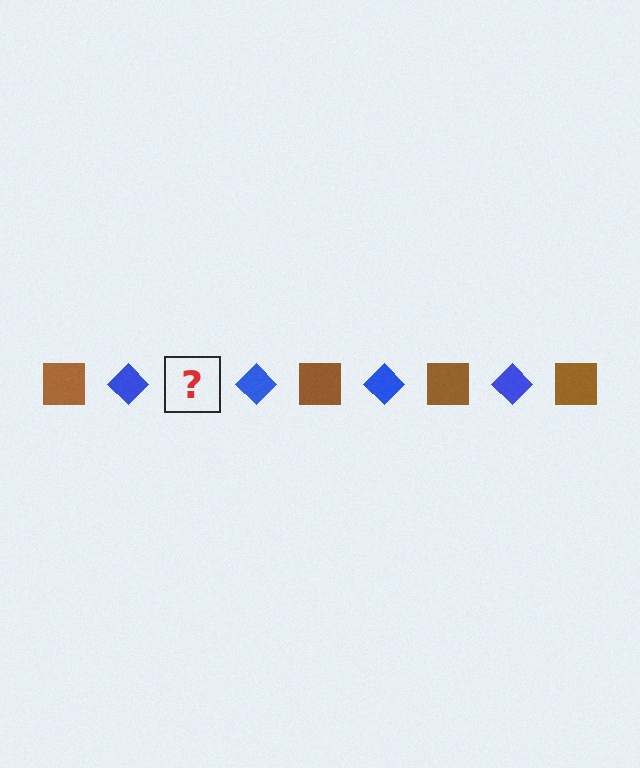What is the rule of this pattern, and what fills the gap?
The rule is that the pattern alternates between brown square and blue diamond. The gap should be filled with a brown square.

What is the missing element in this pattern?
The missing element is a brown square.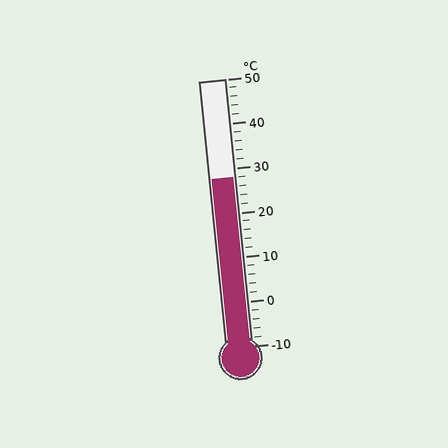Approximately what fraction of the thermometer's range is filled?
The thermometer is filled to approximately 65% of its range.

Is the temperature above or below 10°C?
The temperature is above 10°C.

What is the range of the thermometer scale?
The thermometer scale ranges from -10°C to 50°C.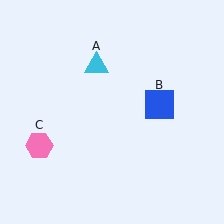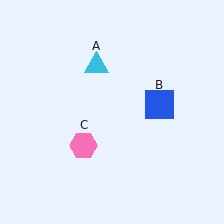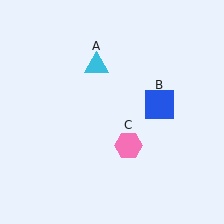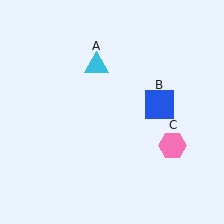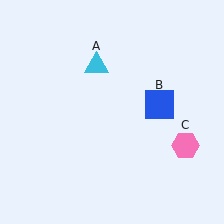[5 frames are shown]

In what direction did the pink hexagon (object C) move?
The pink hexagon (object C) moved right.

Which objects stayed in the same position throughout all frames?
Cyan triangle (object A) and blue square (object B) remained stationary.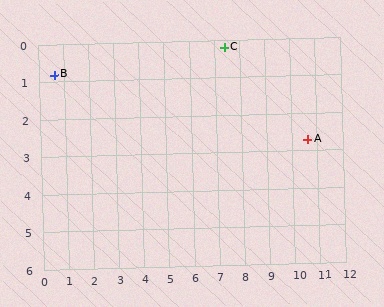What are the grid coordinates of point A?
Point A is at approximately (10.6, 2.7).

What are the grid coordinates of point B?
Point B is at approximately (0.6, 0.8).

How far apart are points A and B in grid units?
Points A and B are about 10.2 grid units apart.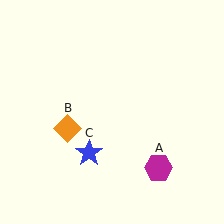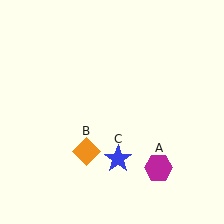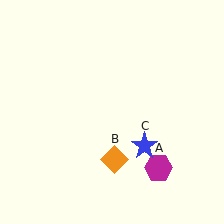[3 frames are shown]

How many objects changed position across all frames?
2 objects changed position: orange diamond (object B), blue star (object C).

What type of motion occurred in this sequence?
The orange diamond (object B), blue star (object C) rotated counterclockwise around the center of the scene.